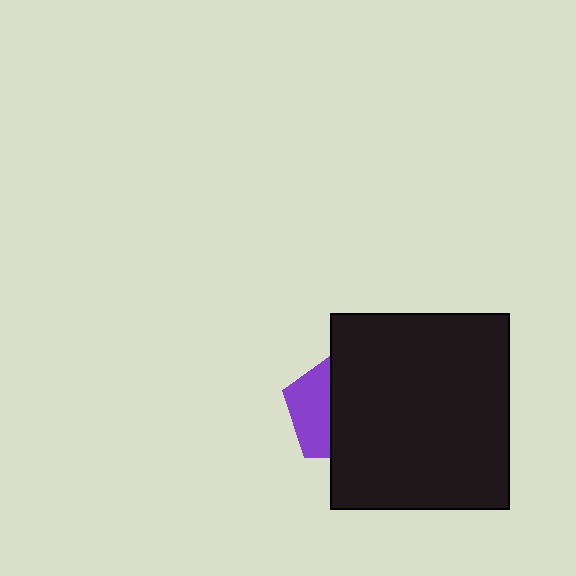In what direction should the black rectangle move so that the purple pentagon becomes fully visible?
The black rectangle should move right. That is the shortest direction to clear the overlap and leave the purple pentagon fully visible.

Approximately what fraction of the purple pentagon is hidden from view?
Roughly 62% of the purple pentagon is hidden behind the black rectangle.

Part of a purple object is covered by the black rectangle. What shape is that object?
It is a pentagon.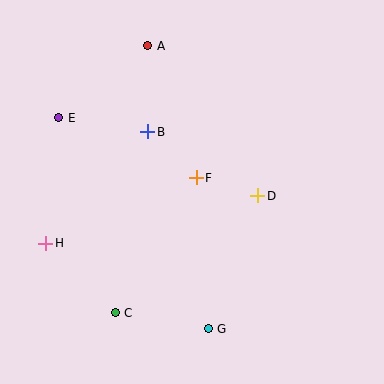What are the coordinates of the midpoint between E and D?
The midpoint between E and D is at (158, 157).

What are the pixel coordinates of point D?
Point D is at (258, 196).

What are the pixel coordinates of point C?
Point C is at (115, 313).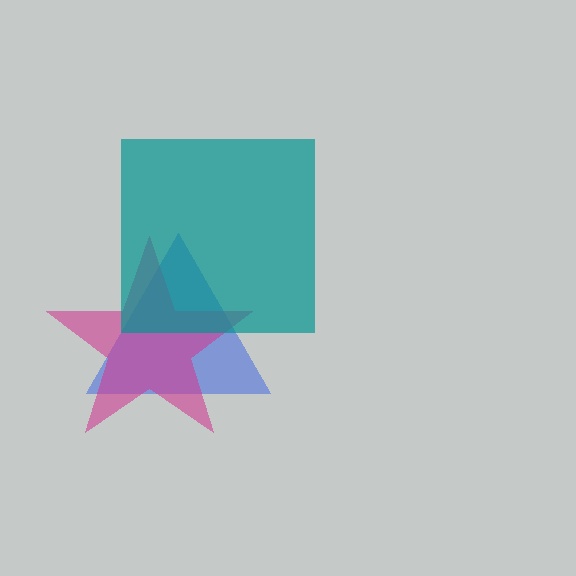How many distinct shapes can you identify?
There are 3 distinct shapes: a blue triangle, a magenta star, a teal square.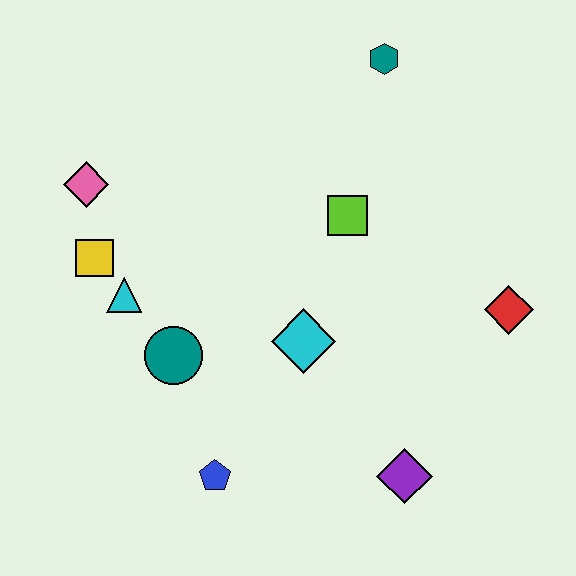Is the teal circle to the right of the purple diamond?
No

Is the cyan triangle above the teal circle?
Yes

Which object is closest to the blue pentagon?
The teal circle is closest to the blue pentagon.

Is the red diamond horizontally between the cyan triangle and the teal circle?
No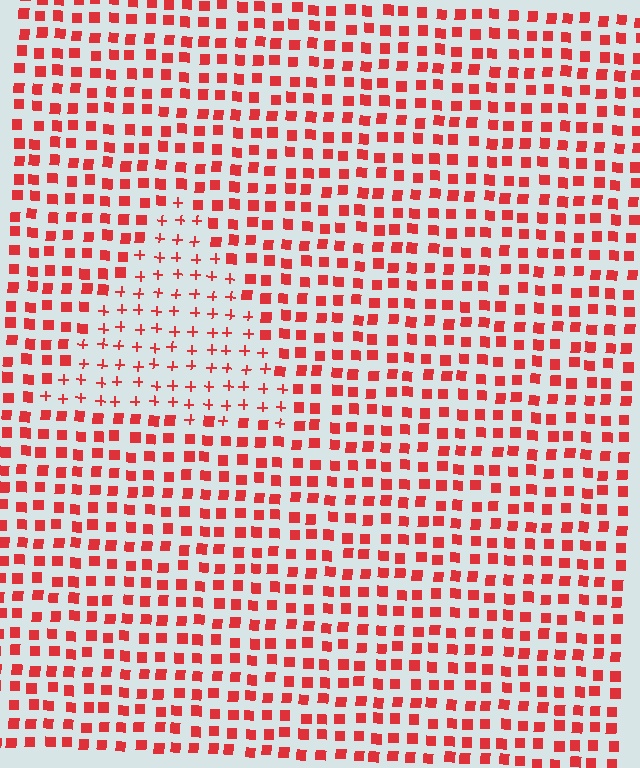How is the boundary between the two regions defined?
The boundary is defined by a change in element shape: plus signs inside vs. squares outside. All elements share the same color and spacing.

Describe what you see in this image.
The image is filled with small red elements arranged in a uniform grid. A triangle-shaped region contains plus signs, while the surrounding area contains squares. The boundary is defined purely by the change in element shape.